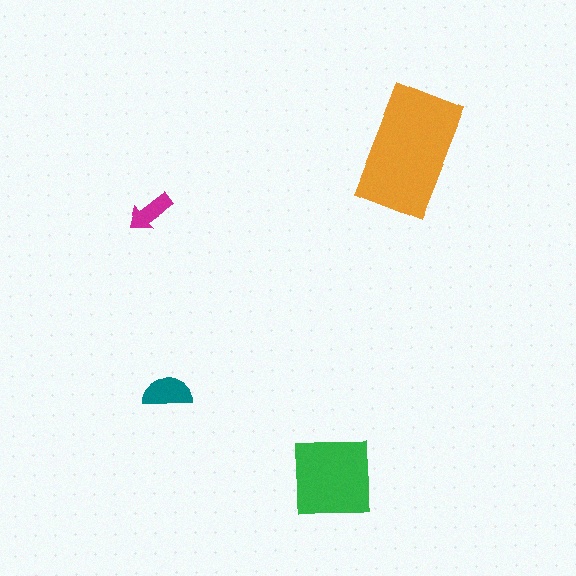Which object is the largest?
The orange rectangle.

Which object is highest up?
The orange rectangle is topmost.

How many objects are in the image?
There are 4 objects in the image.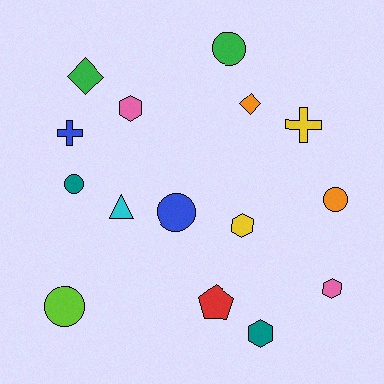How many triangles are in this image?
There is 1 triangle.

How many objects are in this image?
There are 15 objects.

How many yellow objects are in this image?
There are 2 yellow objects.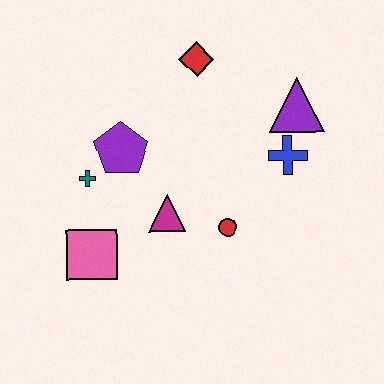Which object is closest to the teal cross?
The purple pentagon is closest to the teal cross.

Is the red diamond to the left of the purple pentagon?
No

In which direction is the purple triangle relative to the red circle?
The purple triangle is above the red circle.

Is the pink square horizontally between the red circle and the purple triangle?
No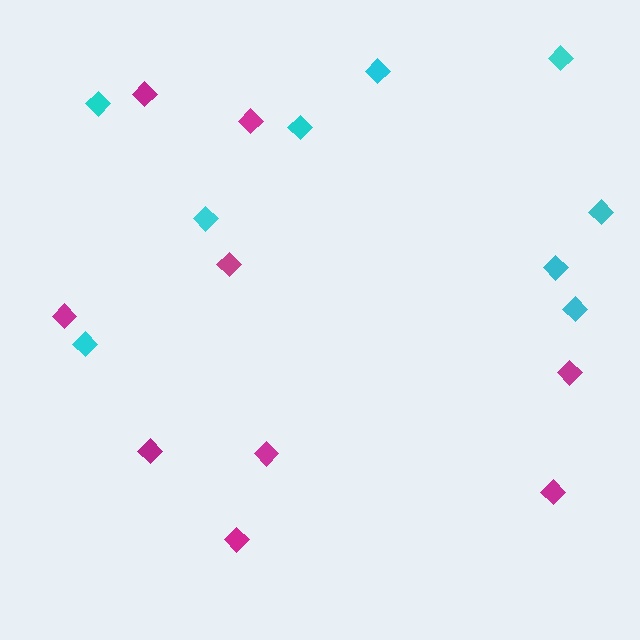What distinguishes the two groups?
There are 2 groups: one group of cyan diamonds (9) and one group of magenta diamonds (9).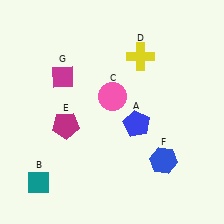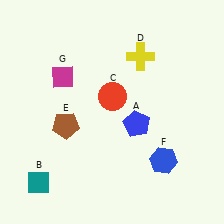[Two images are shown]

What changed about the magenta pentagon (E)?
In Image 1, E is magenta. In Image 2, it changed to brown.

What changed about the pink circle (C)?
In Image 1, C is pink. In Image 2, it changed to red.